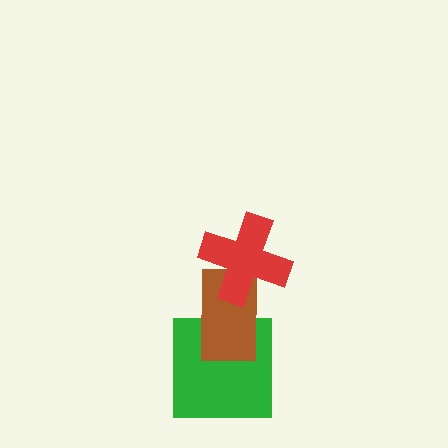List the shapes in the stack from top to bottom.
From top to bottom: the red cross, the brown rectangle, the green square.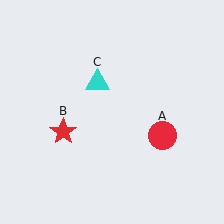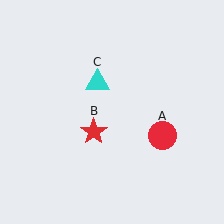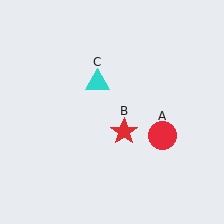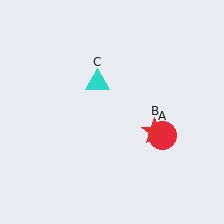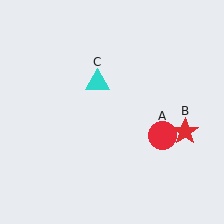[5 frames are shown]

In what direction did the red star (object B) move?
The red star (object B) moved right.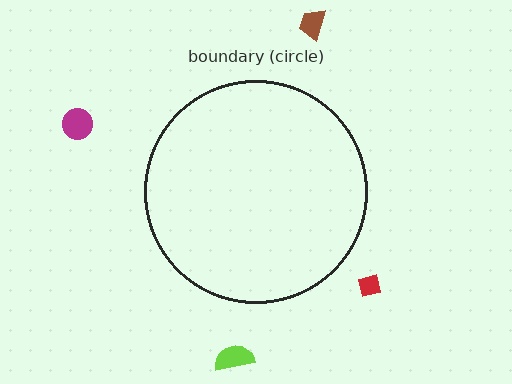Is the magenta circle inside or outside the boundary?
Outside.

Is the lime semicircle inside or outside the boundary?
Outside.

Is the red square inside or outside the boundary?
Outside.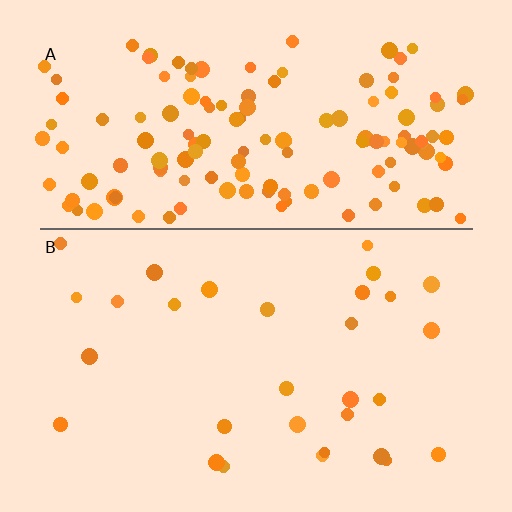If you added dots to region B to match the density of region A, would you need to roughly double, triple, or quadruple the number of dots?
Approximately quadruple.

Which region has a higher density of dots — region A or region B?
A (the top).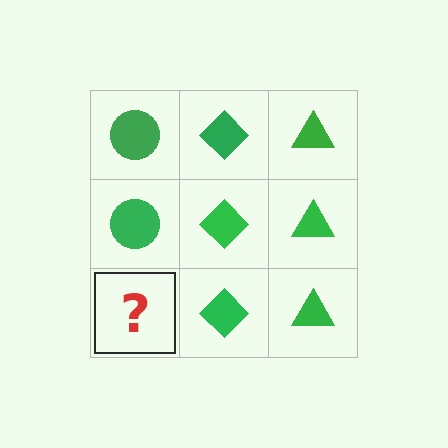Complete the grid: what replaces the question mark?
The question mark should be replaced with a green circle.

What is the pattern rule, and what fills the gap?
The rule is that each column has a consistent shape. The gap should be filled with a green circle.